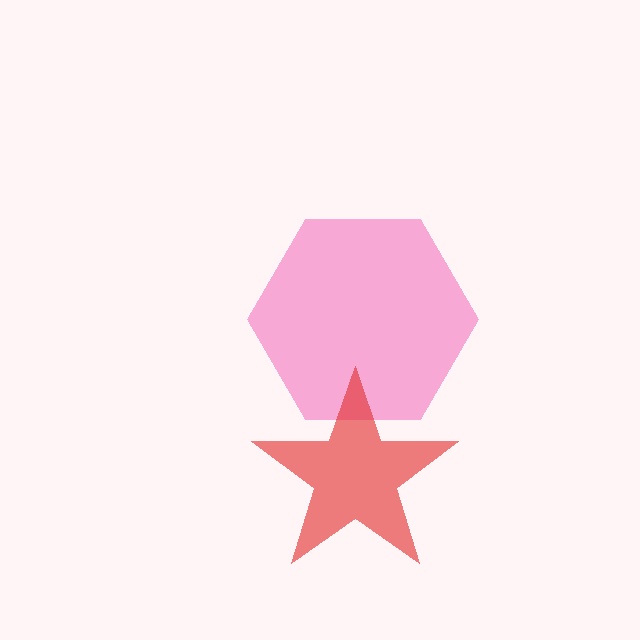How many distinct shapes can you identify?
There are 2 distinct shapes: a pink hexagon, a red star.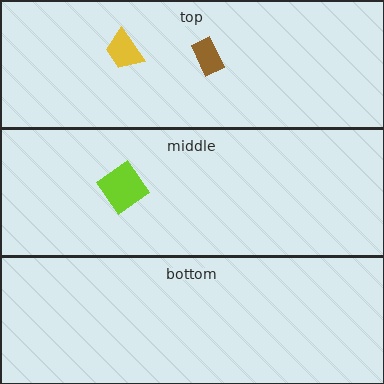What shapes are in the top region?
The brown rectangle, the yellow trapezoid.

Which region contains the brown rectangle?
The top region.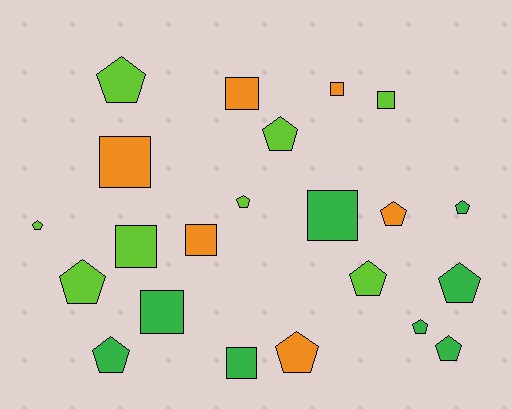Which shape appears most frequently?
Pentagon, with 13 objects.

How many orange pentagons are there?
There are 2 orange pentagons.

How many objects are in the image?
There are 22 objects.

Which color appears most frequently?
Green, with 8 objects.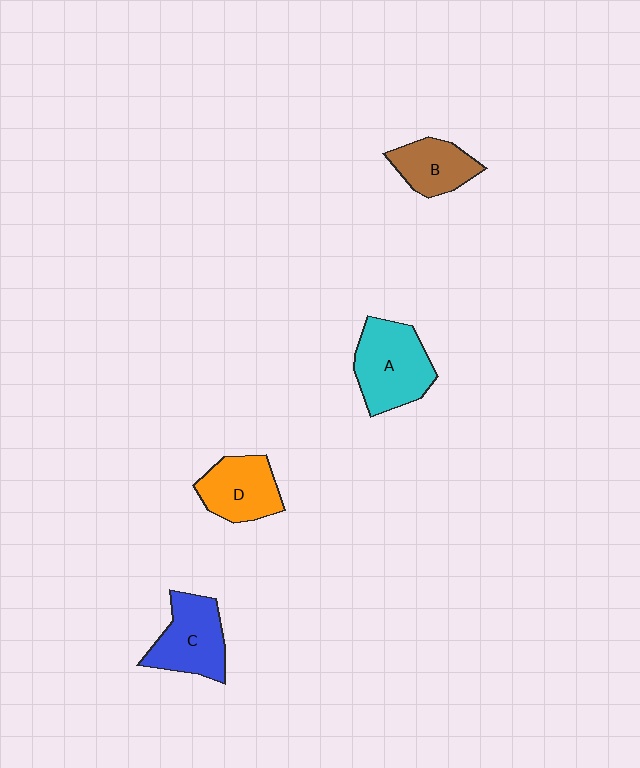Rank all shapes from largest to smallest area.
From largest to smallest: A (cyan), C (blue), D (orange), B (brown).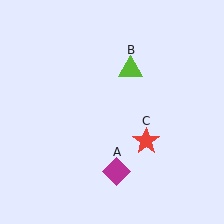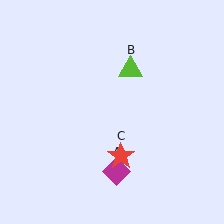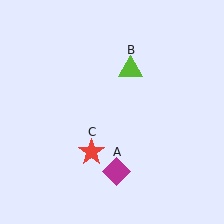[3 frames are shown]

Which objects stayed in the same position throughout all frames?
Magenta diamond (object A) and lime triangle (object B) remained stationary.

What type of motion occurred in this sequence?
The red star (object C) rotated clockwise around the center of the scene.